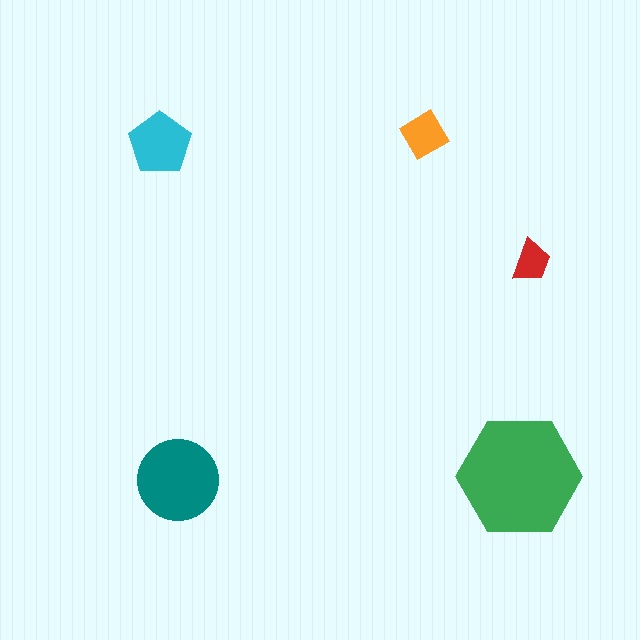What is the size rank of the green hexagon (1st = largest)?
1st.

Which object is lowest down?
The teal circle is bottommost.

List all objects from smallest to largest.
The red trapezoid, the orange diamond, the cyan pentagon, the teal circle, the green hexagon.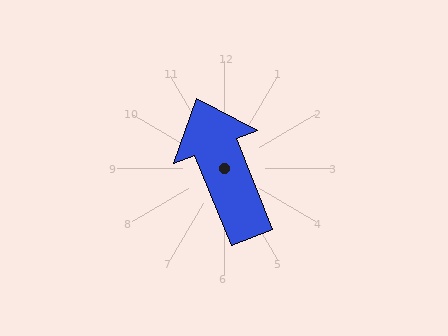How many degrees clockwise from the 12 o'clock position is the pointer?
Approximately 338 degrees.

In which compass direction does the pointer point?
North.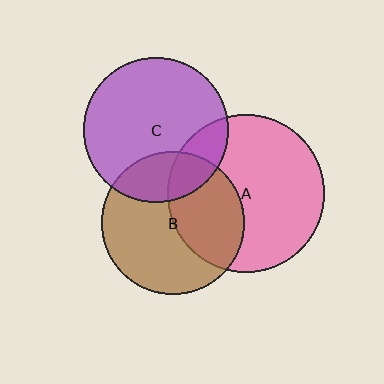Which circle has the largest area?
Circle A (pink).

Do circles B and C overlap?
Yes.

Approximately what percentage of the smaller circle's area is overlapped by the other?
Approximately 25%.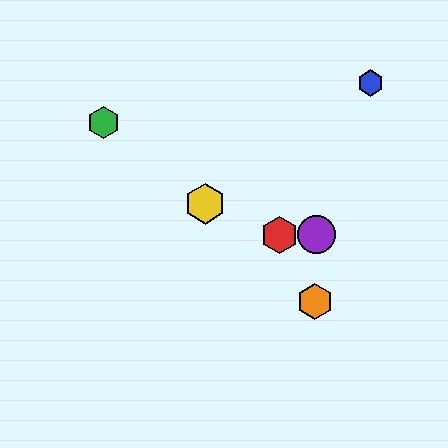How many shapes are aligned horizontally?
2 shapes (the red hexagon, the purple circle) are aligned horizontally.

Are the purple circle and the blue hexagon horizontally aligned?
No, the purple circle is at y≈235 and the blue hexagon is at y≈83.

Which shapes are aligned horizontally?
The red hexagon, the purple circle are aligned horizontally.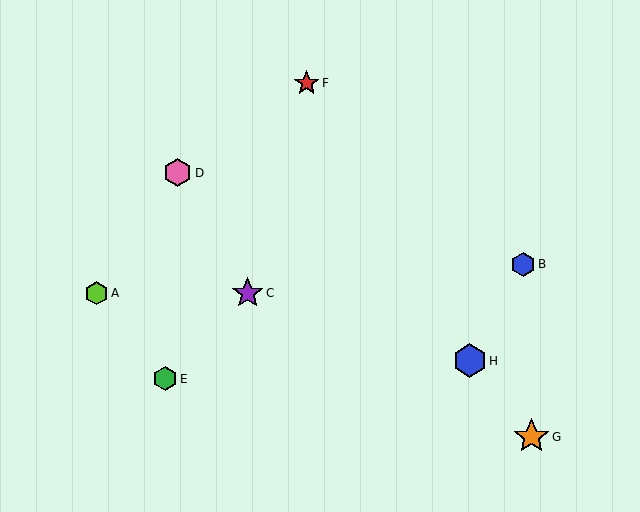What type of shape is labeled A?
Shape A is a lime hexagon.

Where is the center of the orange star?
The center of the orange star is at (531, 437).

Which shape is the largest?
The orange star (labeled G) is the largest.